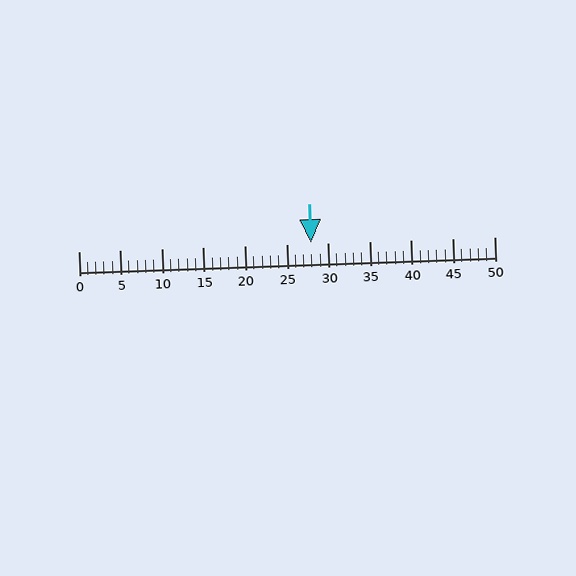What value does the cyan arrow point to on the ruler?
The cyan arrow points to approximately 28.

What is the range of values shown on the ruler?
The ruler shows values from 0 to 50.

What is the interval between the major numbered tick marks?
The major tick marks are spaced 5 units apart.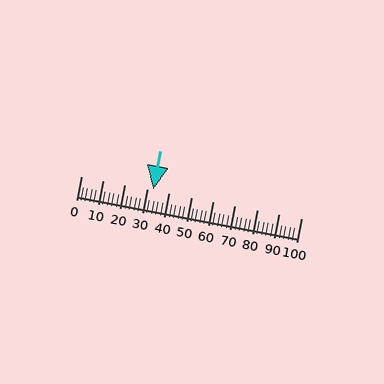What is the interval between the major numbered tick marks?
The major tick marks are spaced 10 units apart.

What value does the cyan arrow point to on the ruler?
The cyan arrow points to approximately 33.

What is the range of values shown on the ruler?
The ruler shows values from 0 to 100.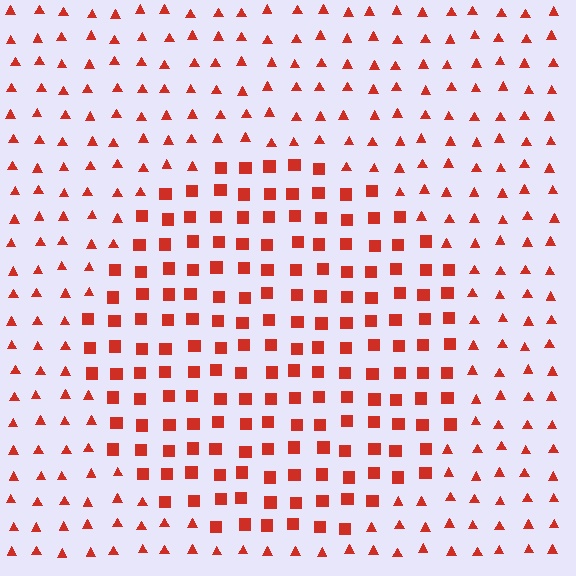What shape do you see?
I see a circle.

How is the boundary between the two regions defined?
The boundary is defined by a change in element shape: squares inside vs. triangles outside. All elements share the same color and spacing.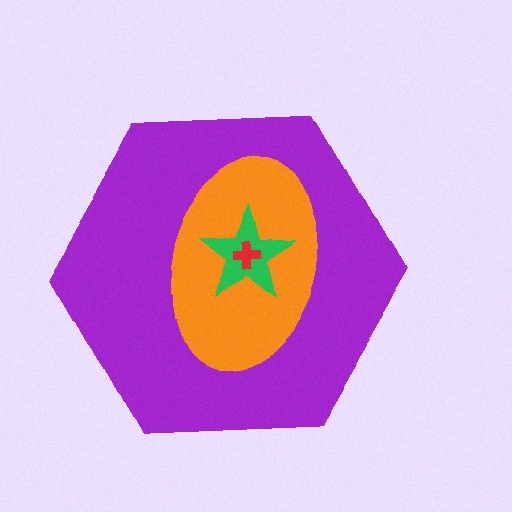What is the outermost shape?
The purple hexagon.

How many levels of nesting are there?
4.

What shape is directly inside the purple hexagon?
The orange ellipse.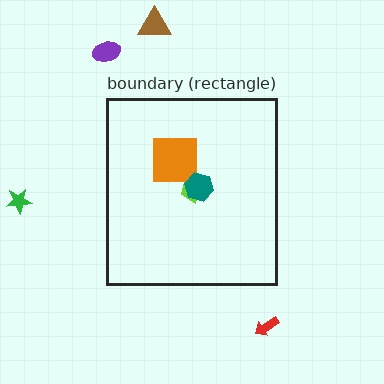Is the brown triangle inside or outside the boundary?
Outside.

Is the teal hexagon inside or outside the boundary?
Inside.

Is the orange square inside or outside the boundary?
Inside.